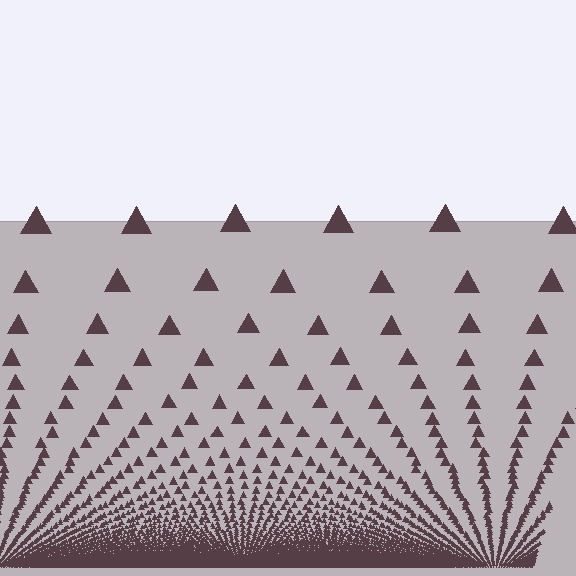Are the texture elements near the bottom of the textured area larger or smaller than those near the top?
Smaller. The gradient is inverted — elements near the bottom are smaller and denser.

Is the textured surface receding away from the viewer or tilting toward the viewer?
The surface appears to tilt toward the viewer. Texture elements get larger and sparser toward the top.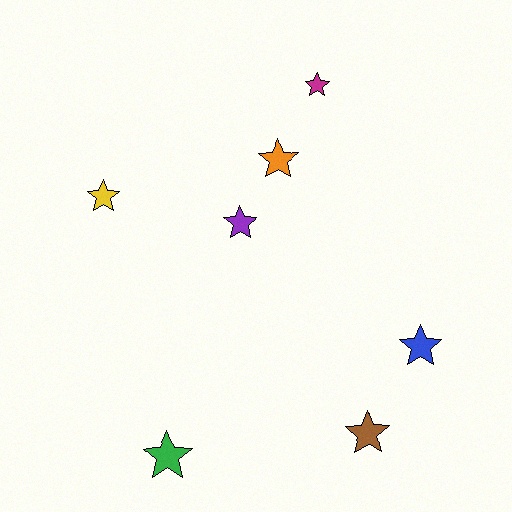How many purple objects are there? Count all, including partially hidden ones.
There is 1 purple object.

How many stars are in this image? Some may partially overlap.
There are 7 stars.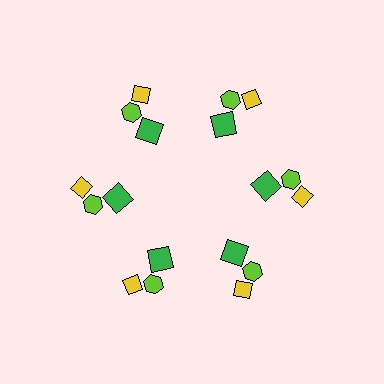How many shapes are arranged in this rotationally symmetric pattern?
There are 18 shapes, arranged in 6 groups of 3.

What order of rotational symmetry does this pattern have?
This pattern has 6-fold rotational symmetry.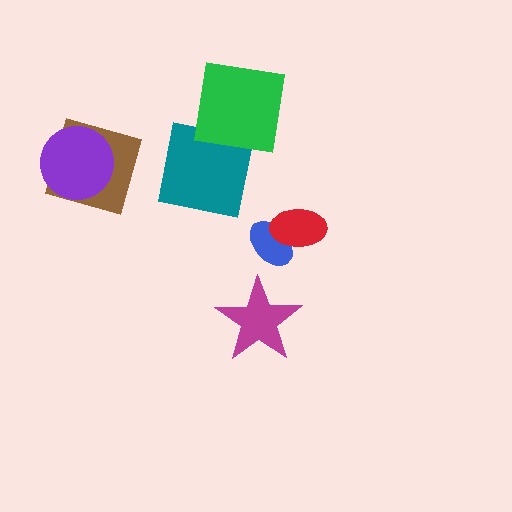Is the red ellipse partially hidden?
No, no other shape covers it.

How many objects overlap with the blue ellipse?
1 object overlaps with the blue ellipse.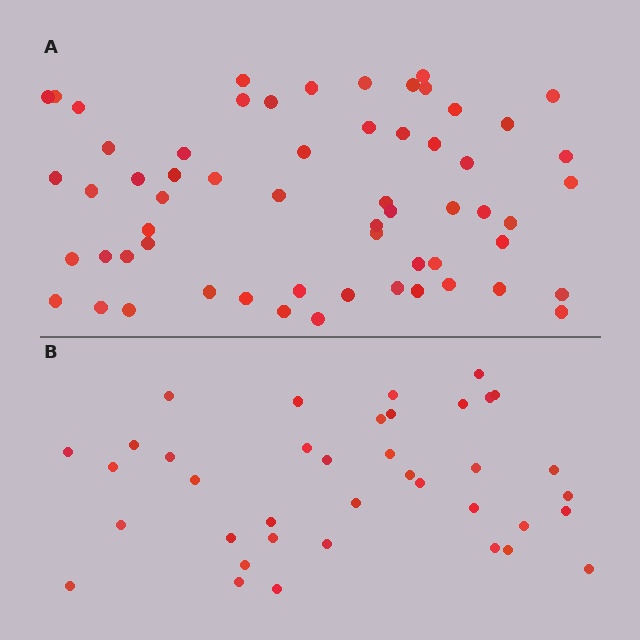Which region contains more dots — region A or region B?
Region A (the top region) has more dots.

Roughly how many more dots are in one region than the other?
Region A has approximately 20 more dots than region B.